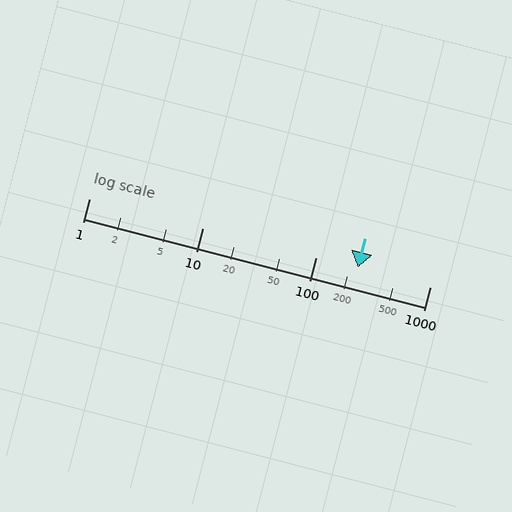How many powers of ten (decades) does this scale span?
The scale spans 3 decades, from 1 to 1000.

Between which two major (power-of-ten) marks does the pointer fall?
The pointer is between 100 and 1000.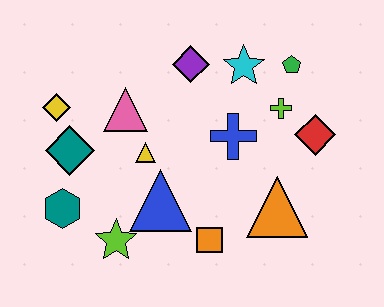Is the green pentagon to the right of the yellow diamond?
Yes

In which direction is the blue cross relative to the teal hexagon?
The blue cross is to the right of the teal hexagon.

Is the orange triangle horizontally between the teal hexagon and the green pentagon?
Yes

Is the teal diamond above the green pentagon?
No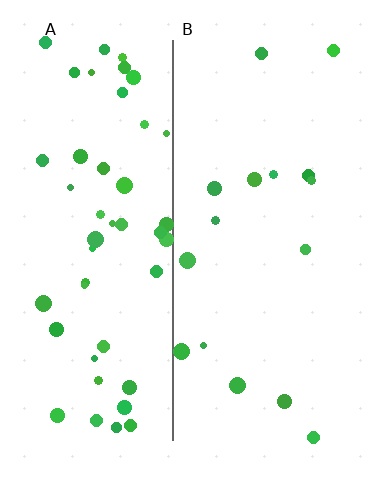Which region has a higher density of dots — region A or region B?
A (the left).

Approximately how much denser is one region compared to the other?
Approximately 3.3× — region A over region B.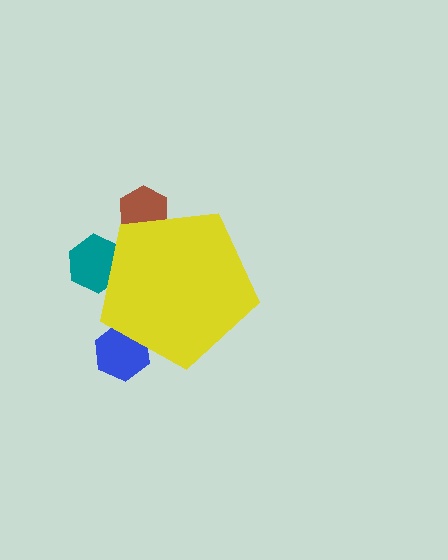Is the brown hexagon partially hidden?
Yes, the brown hexagon is partially hidden behind the yellow pentagon.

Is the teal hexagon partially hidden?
Yes, the teal hexagon is partially hidden behind the yellow pentagon.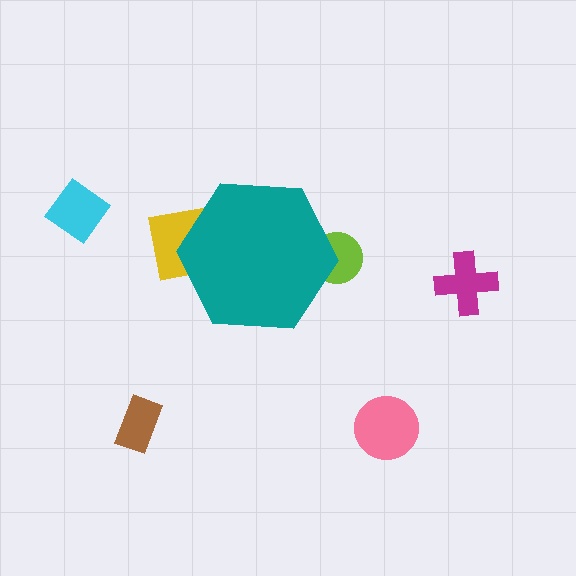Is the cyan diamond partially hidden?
No, the cyan diamond is fully visible.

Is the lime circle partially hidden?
Yes, the lime circle is partially hidden behind the teal hexagon.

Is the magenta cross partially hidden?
No, the magenta cross is fully visible.